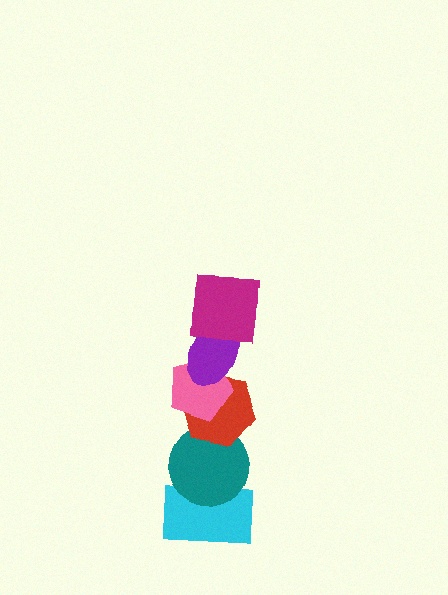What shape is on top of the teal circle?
The red hexagon is on top of the teal circle.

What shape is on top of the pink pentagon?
The purple ellipse is on top of the pink pentagon.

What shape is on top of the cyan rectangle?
The teal circle is on top of the cyan rectangle.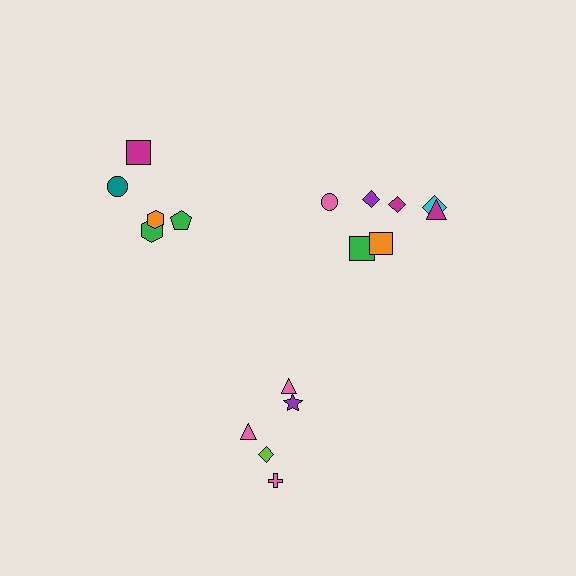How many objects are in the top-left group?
There are 5 objects.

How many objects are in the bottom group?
There are 5 objects.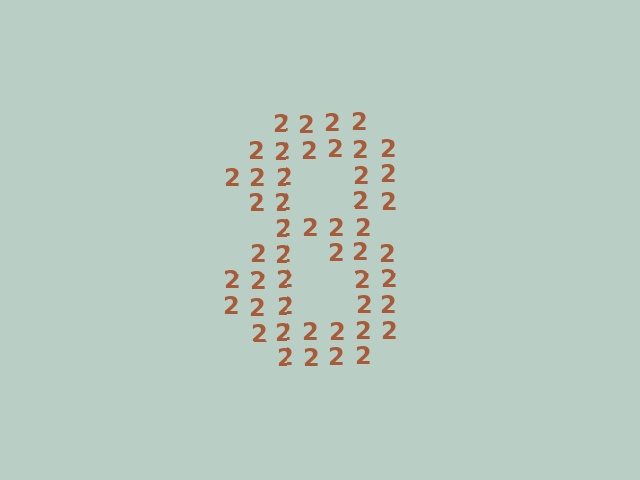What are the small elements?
The small elements are digit 2's.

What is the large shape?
The large shape is the digit 8.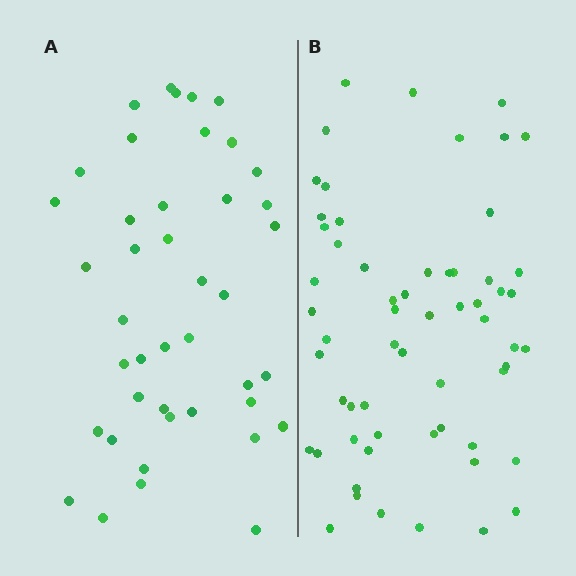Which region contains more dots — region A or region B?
Region B (the right region) has more dots.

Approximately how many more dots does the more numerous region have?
Region B has approximately 20 more dots than region A.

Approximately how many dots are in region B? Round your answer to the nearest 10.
About 60 dots.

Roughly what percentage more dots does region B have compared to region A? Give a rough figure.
About 45% more.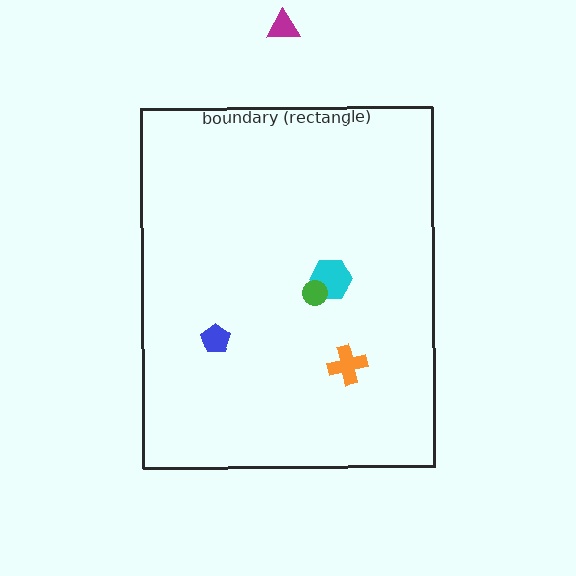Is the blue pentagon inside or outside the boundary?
Inside.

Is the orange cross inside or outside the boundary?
Inside.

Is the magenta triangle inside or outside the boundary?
Outside.